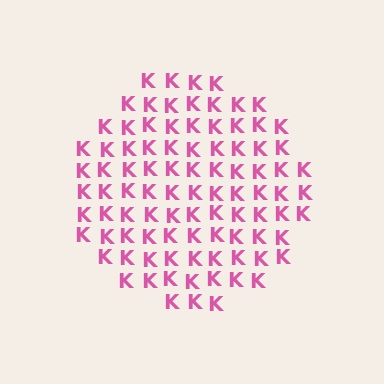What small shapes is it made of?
It is made of small letter K's.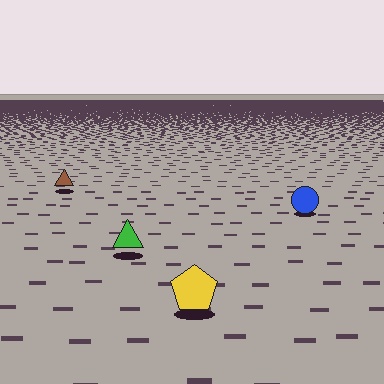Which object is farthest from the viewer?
The brown triangle is farthest from the viewer. It appears smaller and the ground texture around it is denser.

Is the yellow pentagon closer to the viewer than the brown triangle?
Yes. The yellow pentagon is closer — you can tell from the texture gradient: the ground texture is coarser near it.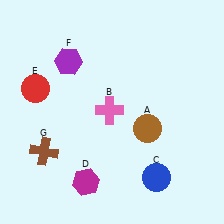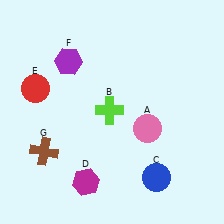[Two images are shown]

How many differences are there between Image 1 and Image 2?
There are 2 differences between the two images.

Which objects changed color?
A changed from brown to pink. B changed from pink to lime.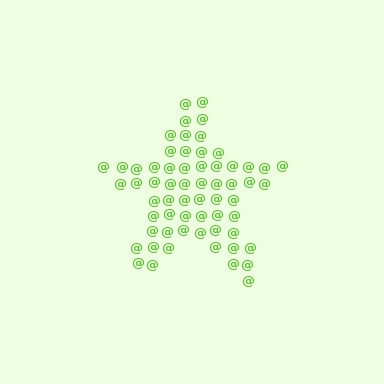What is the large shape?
The large shape is a star.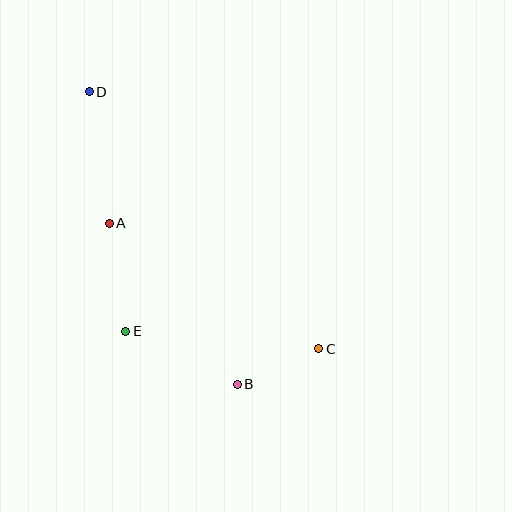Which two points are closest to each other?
Points B and C are closest to each other.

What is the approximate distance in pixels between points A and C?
The distance between A and C is approximately 244 pixels.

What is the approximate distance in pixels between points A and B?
The distance between A and B is approximately 206 pixels.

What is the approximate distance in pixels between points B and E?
The distance between B and E is approximately 123 pixels.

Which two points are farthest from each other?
Points C and D are farthest from each other.